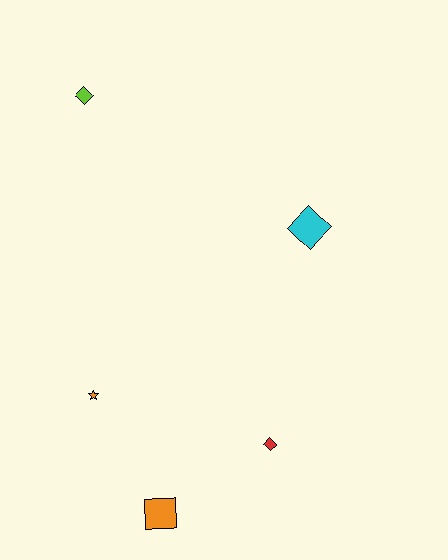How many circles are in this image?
There are no circles.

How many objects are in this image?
There are 5 objects.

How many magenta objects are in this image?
There are no magenta objects.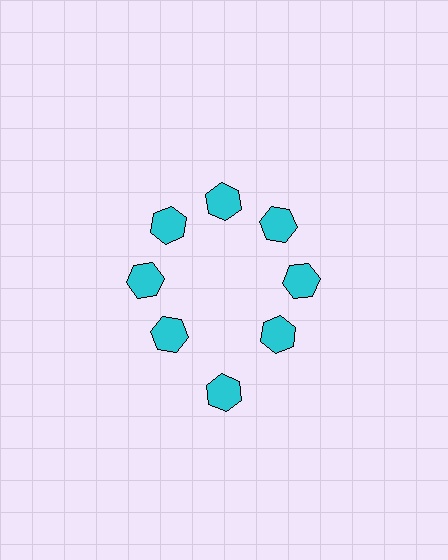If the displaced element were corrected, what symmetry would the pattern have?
It would have 8-fold rotational symmetry — the pattern would map onto itself every 45 degrees.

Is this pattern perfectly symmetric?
No. The 8 cyan hexagons are arranged in a ring, but one element near the 6 o'clock position is pushed outward from the center, breaking the 8-fold rotational symmetry.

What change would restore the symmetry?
The symmetry would be restored by moving it inward, back onto the ring so that all 8 hexagons sit at equal angles and equal distance from the center.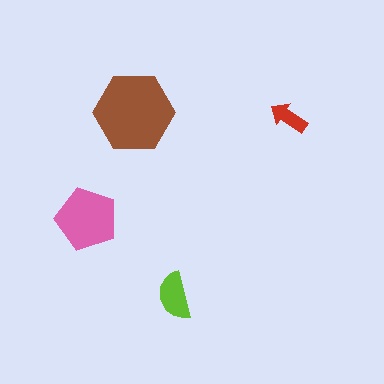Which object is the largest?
The brown hexagon.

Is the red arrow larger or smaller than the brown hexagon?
Smaller.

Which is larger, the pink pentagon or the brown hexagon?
The brown hexagon.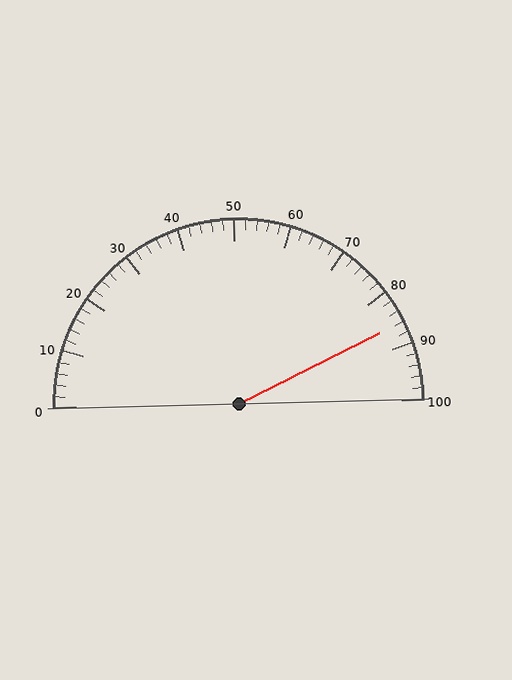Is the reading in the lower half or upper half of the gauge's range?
The reading is in the upper half of the range (0 to 100).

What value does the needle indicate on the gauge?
The needle indicates approximately 86.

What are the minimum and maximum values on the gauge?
The gauge ranges from 0 to 100.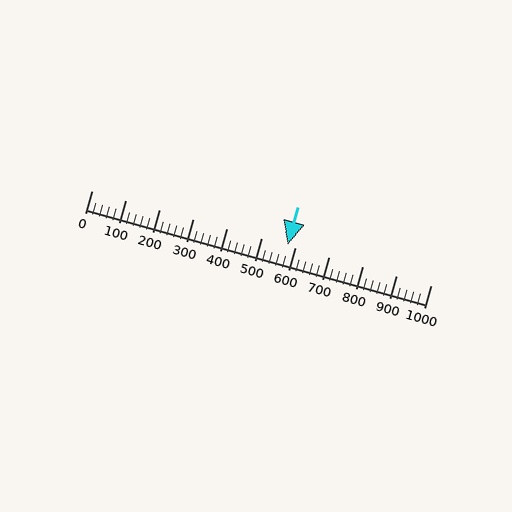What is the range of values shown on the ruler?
The ruler shows values from 0 to 1000.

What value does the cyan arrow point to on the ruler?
The cyan arrow points to approximately 577.